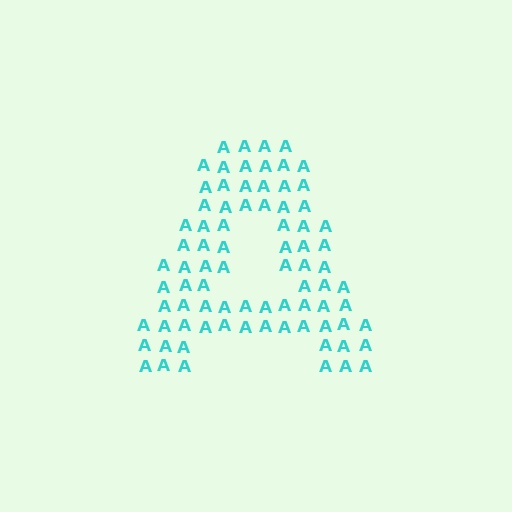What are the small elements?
The small elements are letter A's.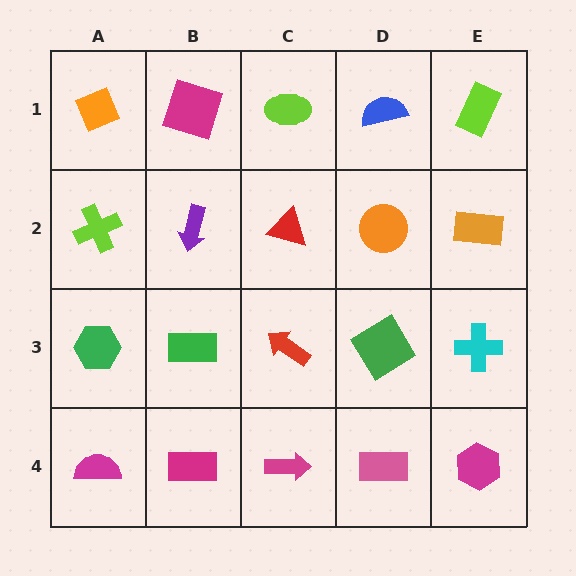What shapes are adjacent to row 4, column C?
A red arrow (row 3, column C), a magenta rectangle (row 4, column B), a pink rectangle (row 4, column D).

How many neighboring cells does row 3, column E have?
3.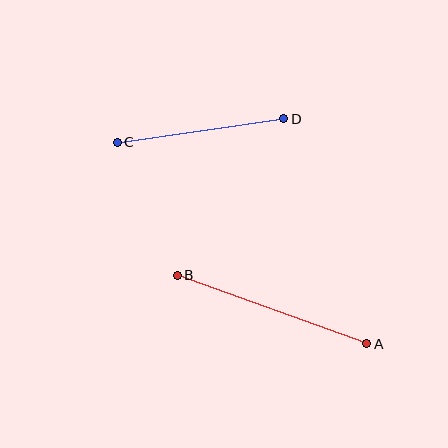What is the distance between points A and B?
The distance is approximately 202 pixels.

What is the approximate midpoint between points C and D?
The midpoint is at approximately (200, 130) pixels.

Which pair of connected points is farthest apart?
Points A and B are farthest apart.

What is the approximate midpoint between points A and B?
The midpoint is at approximately (272, 309) pixels.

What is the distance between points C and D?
The distance is approximately 168 pixels.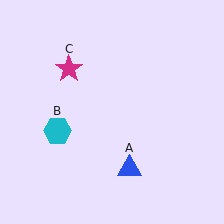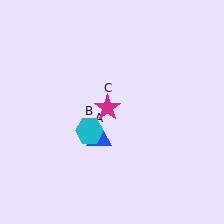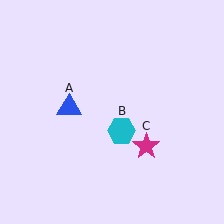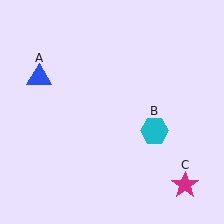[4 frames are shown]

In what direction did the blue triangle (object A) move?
The blue triangle (object A) moved up and to the left.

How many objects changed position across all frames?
3 objects changed position: blue triangle (object A), cyan hexagon (object B), magenta star (object C).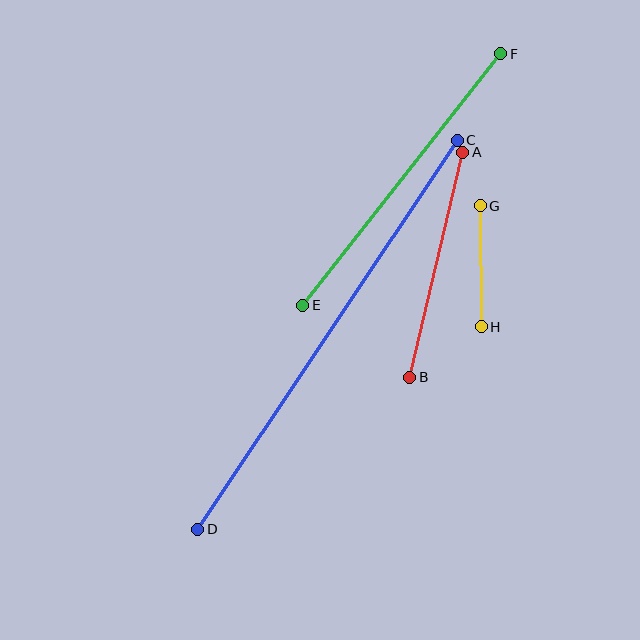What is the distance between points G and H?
The distance is approximately 121 pixels.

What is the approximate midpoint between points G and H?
The midpoint is at approximately (481, 266) pixels.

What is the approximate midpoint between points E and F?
The midpoint is at approximately (402, 180) pixels.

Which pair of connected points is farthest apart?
Points C and D are farthest apart.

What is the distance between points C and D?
The distance is approximately 467 pixels.